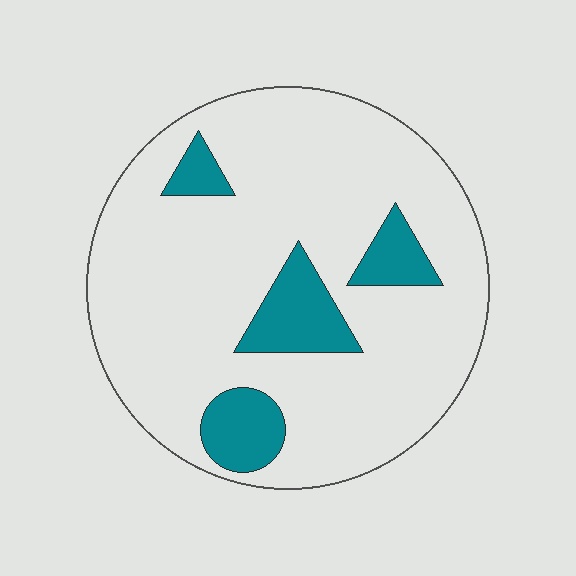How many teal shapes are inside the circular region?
4.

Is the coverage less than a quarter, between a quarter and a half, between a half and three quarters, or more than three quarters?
Less than a quarter.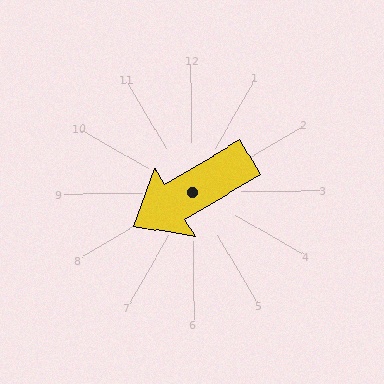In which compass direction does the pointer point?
Southwest.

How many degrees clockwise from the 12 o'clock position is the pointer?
Approximately 240 degrees.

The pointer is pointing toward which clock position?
Roughly 8 o'clock.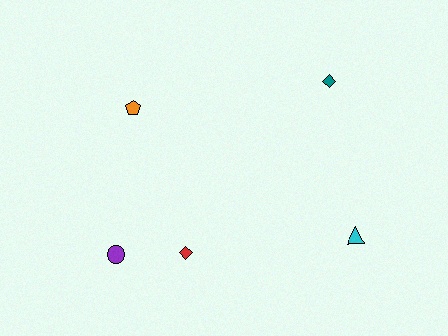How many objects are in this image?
There are 5 objects.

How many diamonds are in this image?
There are 2 diamonds.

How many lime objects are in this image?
There are no lime objects.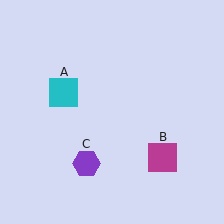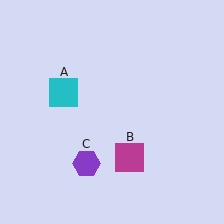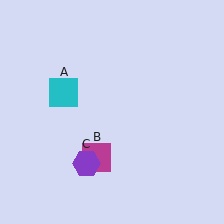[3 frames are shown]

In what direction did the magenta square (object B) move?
The magenta square (object B) moved left.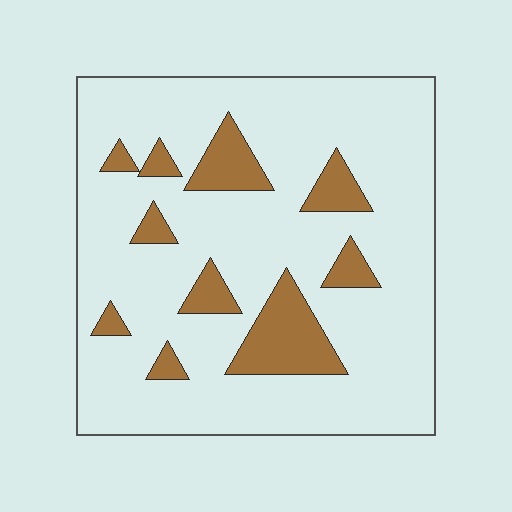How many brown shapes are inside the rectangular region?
10.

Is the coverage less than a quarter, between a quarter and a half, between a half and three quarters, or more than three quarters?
Less than a quarter.